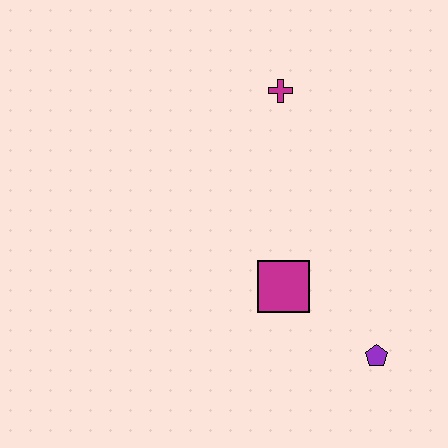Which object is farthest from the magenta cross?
The purple pentagon is farthest from the magenta cross.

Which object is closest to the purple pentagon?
The magenta square is closest to the purple pentagon.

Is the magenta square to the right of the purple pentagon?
No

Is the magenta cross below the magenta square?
No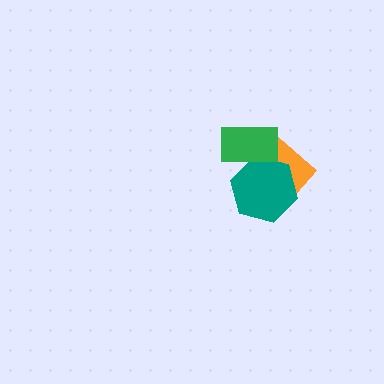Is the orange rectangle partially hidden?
Yes, it is partially covered by another shape.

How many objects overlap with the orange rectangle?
2 objects overlap with the orange rectangle.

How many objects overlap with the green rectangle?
2 objects overlap with the green rectangle.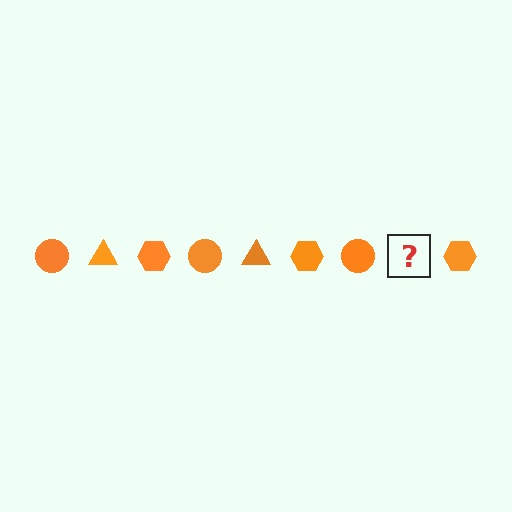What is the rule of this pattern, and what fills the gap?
The rule is that the pattern cycles through circle, triangle, hexagon shapes in orange. The gap should be filled with an orange triangle.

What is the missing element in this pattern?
The missing element is an orange triangle.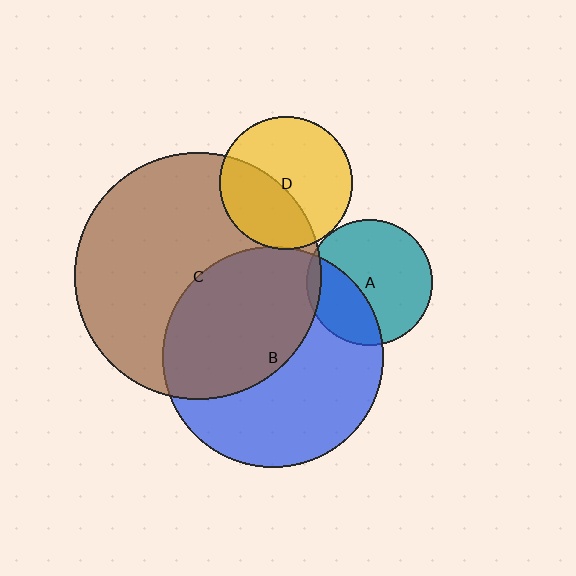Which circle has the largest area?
Circle C (brown).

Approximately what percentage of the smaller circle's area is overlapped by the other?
Approximately 5%.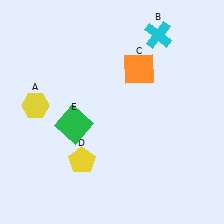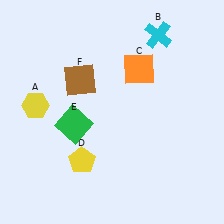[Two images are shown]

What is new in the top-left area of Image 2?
A brown square (F) was added in the top-left area of Image 2.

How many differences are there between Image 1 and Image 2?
There is 1 difference between the two images.